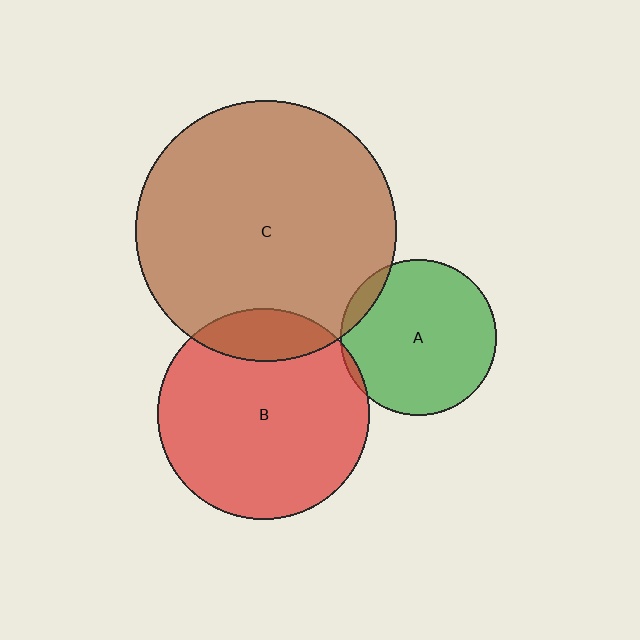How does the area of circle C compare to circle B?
Approximately 1.5 times.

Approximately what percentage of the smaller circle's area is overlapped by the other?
Approximately 15%.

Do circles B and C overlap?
Yes.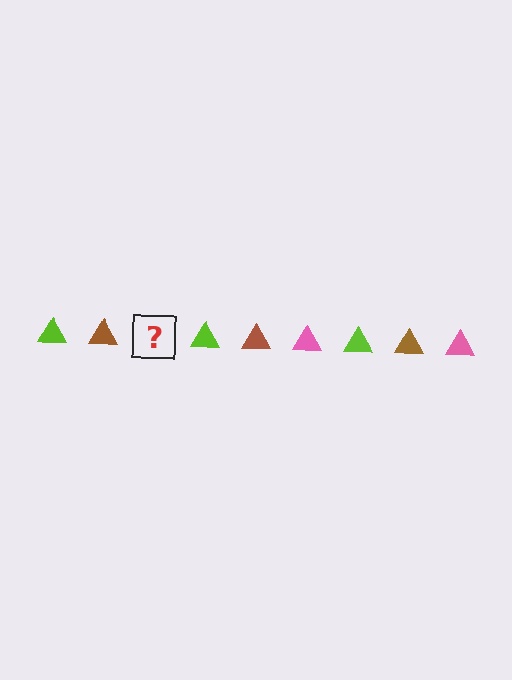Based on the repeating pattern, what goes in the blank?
The blank should be a pink triangle.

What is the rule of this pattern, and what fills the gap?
The rule is that the pattern cycles through lime, brown, pink triangles. The gap should be filled with a pink triangle.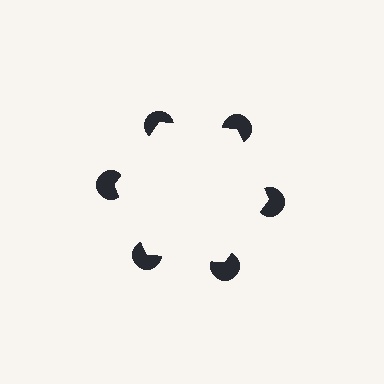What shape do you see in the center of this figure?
An illusory hexagon — its edges are inferred from the aligned wedge cuts in the pac-man discs, not physically drawn.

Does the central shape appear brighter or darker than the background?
It typically appears slightly brighter than the background, even though no actual brightness change is drawn.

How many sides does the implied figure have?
6 sides.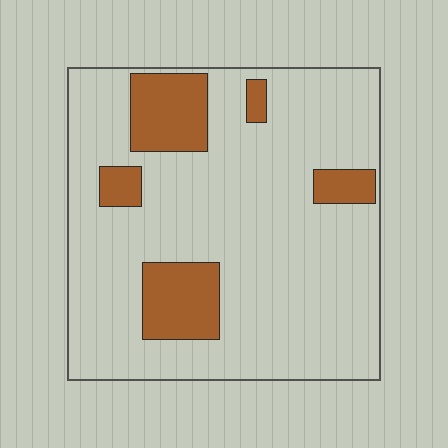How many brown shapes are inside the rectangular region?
5.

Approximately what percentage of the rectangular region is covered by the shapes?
Approximately 15%.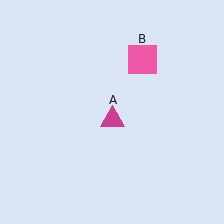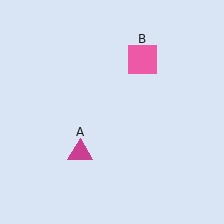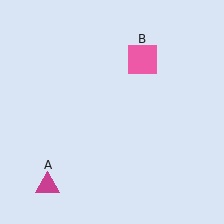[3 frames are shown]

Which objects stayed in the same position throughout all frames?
Pink square (object B) remained stationary.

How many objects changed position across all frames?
1 object changed position: magenta triangle (object A).